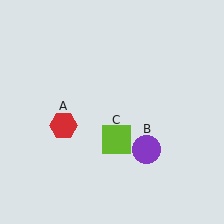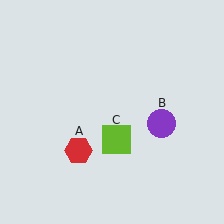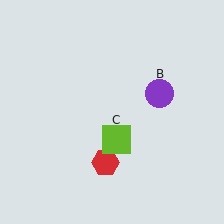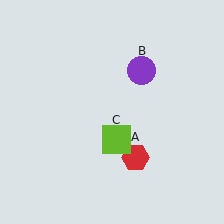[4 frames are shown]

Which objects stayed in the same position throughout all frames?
Lime square (object C) remained stationary.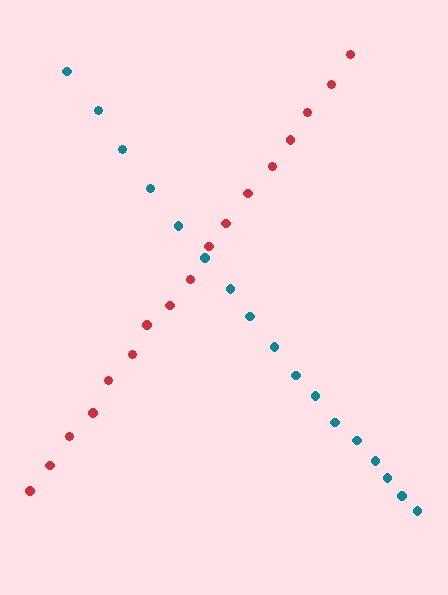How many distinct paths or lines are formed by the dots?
There are 2 distinct paths.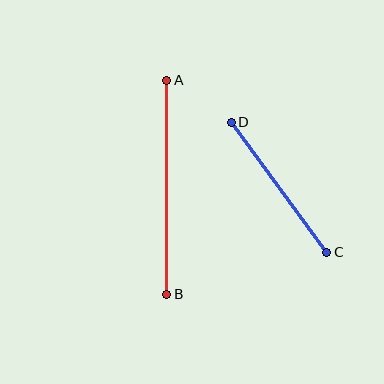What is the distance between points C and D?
The distance is approximately 161 pixels.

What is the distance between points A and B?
The distance is approximately 214 pixels.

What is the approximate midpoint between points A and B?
The midpoint is at approximately (167, 187) pixels.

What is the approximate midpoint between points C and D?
The midpoint is at approximately (279, 187) pixels.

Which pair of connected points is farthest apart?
Points A and B are farthest apart.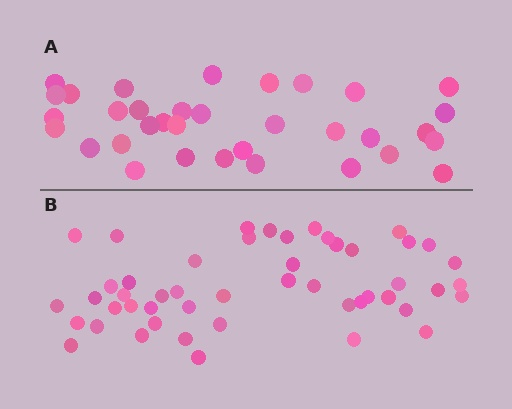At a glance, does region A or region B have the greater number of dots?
Region B (the bottom region) has more dots.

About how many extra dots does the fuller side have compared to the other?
Region B has approximately 15 more dots than region A.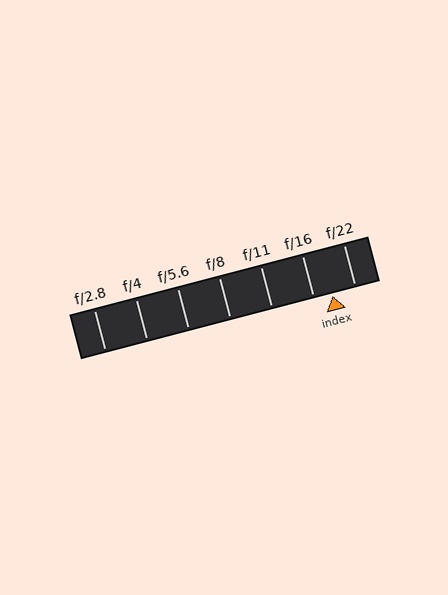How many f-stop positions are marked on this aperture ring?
There are 7 f-stop positions marked.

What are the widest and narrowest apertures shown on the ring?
The widest aperture shown is f/2.8 and the narrowest is f/22.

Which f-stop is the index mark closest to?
The index mark is closest to f/16.